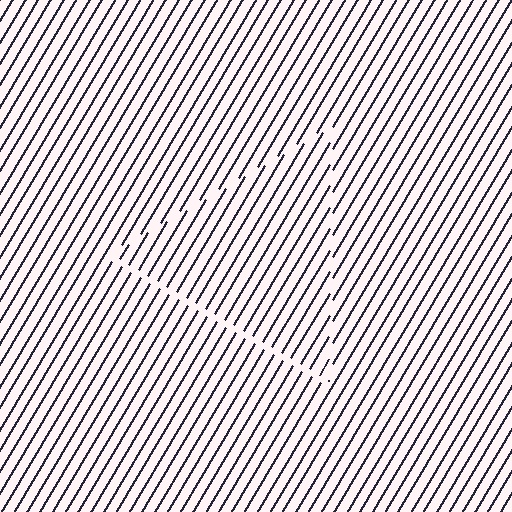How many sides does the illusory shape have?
3 sides — the line-ends trace a triangle.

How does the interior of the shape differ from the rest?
The interior of the shape contains the same grating, shifted by half a period — the contour is defined by the phase discontinuity where line-ends from the inner and outer gratings abut.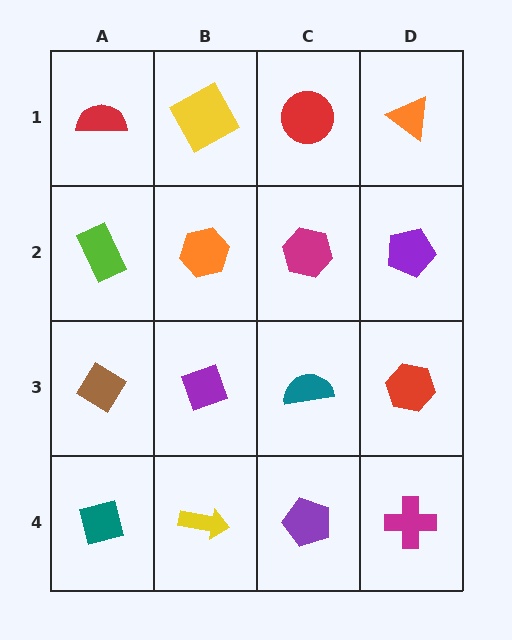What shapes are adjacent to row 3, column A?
A lime rectangle (row 2, column A), a teal square (row 4, column A), a purple diamond (row 3, column B).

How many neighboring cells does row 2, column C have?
4.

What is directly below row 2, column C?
A teal semicircle.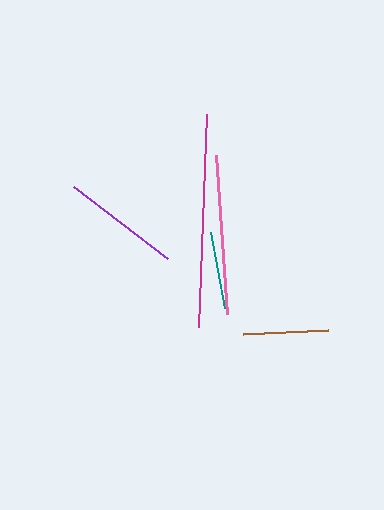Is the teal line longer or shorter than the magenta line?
The magenta line is longer than the teal line.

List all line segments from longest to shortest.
From longest to shortest: magenta, pink, purple, brown, teal.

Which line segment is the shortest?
The teal line is the shortest at approximately 77 pixels.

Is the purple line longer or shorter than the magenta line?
The magenta line is longer than the purple line.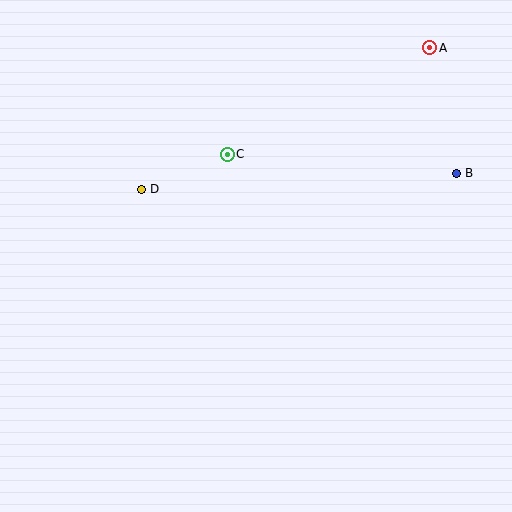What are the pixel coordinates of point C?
Point C is at (227, 154).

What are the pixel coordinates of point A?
Point A is at (430, 48).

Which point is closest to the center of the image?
Point C at (227, 154) is closest to the center.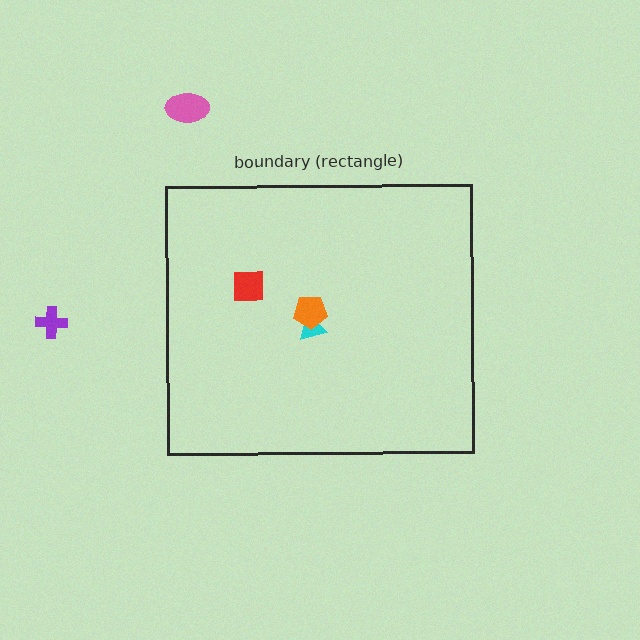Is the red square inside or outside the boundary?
Inside.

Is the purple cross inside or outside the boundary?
Outside.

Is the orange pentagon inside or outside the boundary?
Inside.